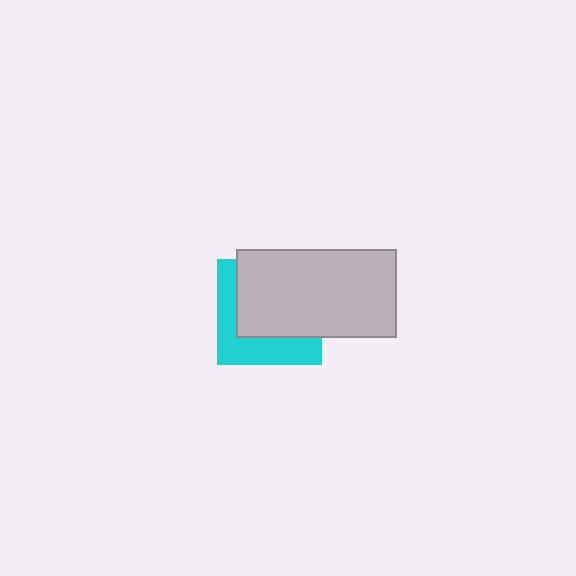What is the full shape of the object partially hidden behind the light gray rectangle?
The partially hidden object is a cyan square.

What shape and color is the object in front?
The object in front is a light gray rectangle.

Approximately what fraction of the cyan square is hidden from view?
Roughly 61% of the cyan square is hidden behind the light gray rectangle.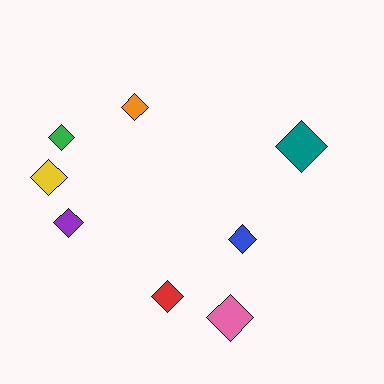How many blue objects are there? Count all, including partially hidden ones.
There is 1 blue object.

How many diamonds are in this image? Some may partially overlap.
There are 8 diamonds.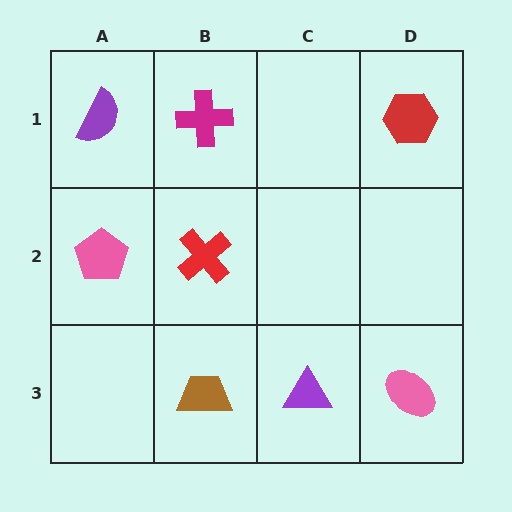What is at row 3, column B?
A brown trapezoid.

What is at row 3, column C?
A purple triangle.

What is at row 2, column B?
A red cross.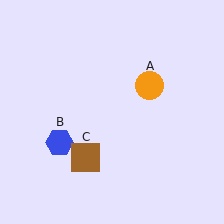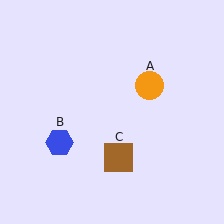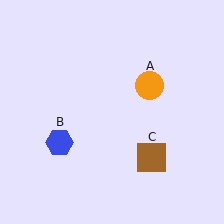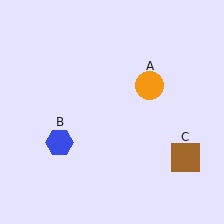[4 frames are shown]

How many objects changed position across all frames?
1 object changed position: brown square (object C).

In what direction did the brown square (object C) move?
The brown square (object C) moved right.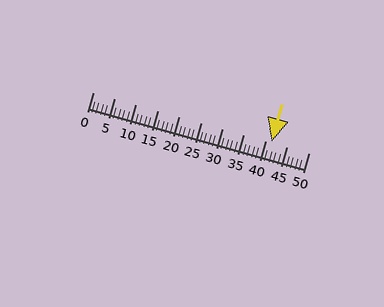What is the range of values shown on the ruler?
The ruler shows values from 0 to 50.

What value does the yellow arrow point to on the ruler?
The yellow arrow points to approximately 42.